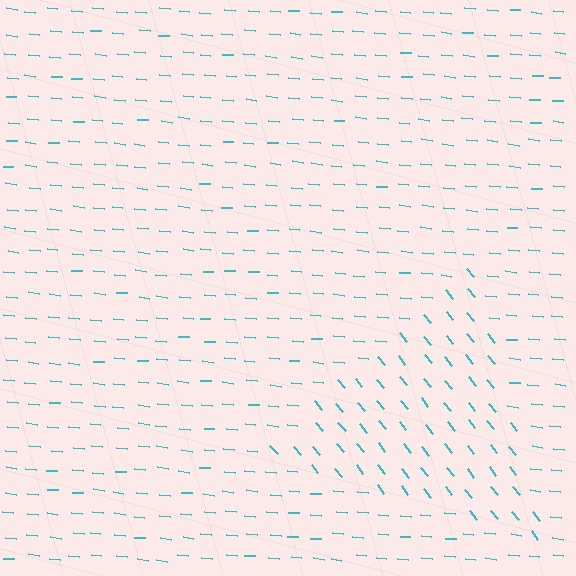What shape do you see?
I see a triangle.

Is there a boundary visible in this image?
Yes, there is a texture boundary formed by a change in line orientation.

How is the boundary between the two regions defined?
The boundary is defined purely by a change in line orientation (approximately 45 degrees difference). All lines are the same color and thickness.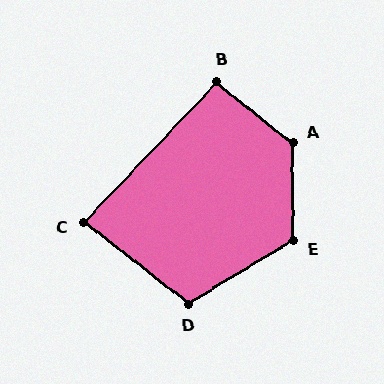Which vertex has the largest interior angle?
A, at approximately 129 degrees.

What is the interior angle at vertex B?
Approximately 95 degrees (obtuse).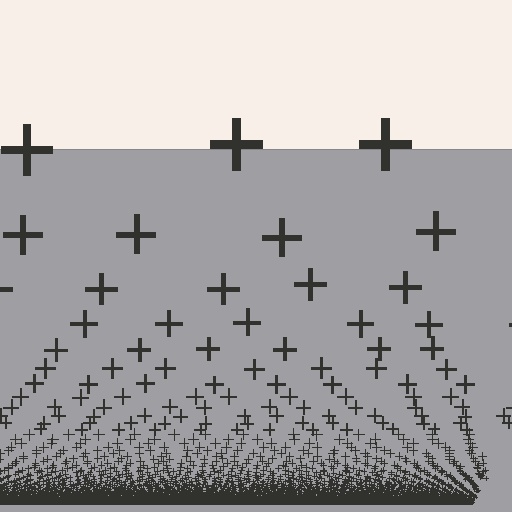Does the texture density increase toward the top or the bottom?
Density increases toward the bottom.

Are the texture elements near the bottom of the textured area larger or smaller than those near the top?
Smaller. The gradient is inverted — elements near the bottom are smaller and denser.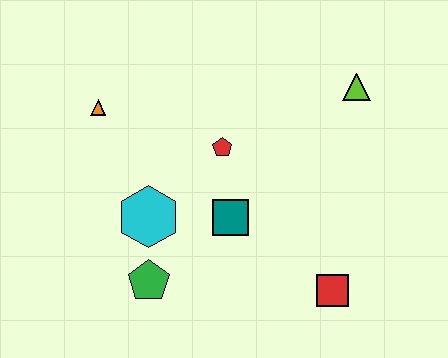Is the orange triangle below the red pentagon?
No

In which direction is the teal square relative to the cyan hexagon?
The teal square is to the right of the cyan hexagon.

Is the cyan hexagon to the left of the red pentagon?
Yes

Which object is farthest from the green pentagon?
The lime triangle is farthest from the green pentagon.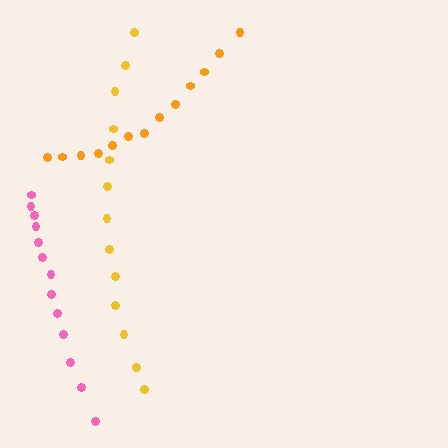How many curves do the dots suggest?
There are 3 distinct paths.